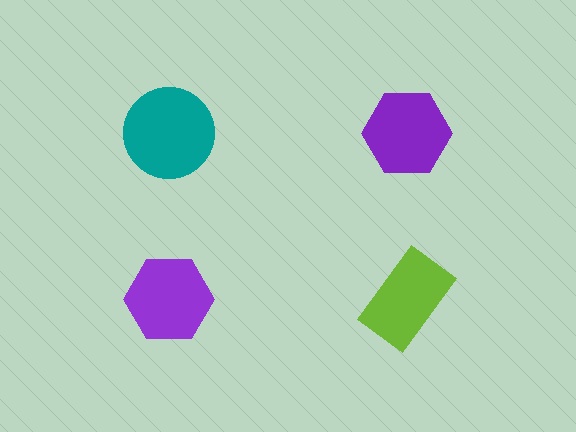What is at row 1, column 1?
A teal circle.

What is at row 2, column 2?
A lime rectangle.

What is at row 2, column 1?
A purple hexagon.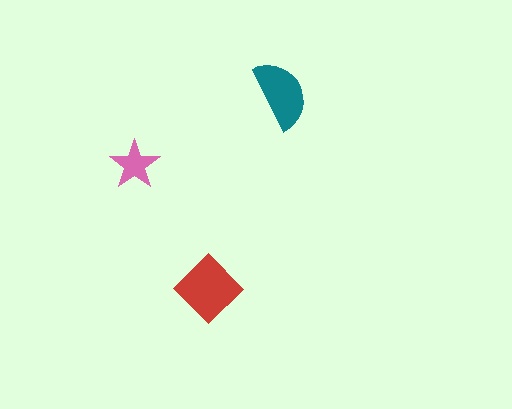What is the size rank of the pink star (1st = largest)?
3rd.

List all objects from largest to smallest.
The red diamond, the teal semicircle, the pink star.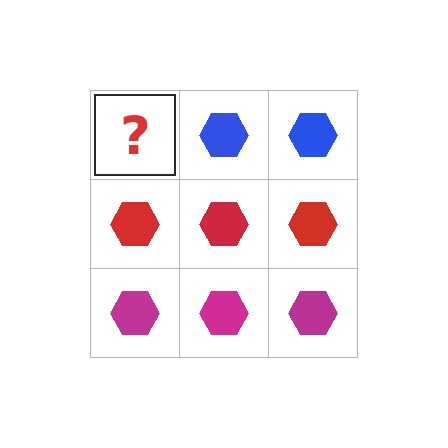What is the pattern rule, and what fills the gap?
The rule is that each row has a consistent color. The gap should be filled with a blue hexagon.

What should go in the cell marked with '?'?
The missing cell should contain a blue hexagon.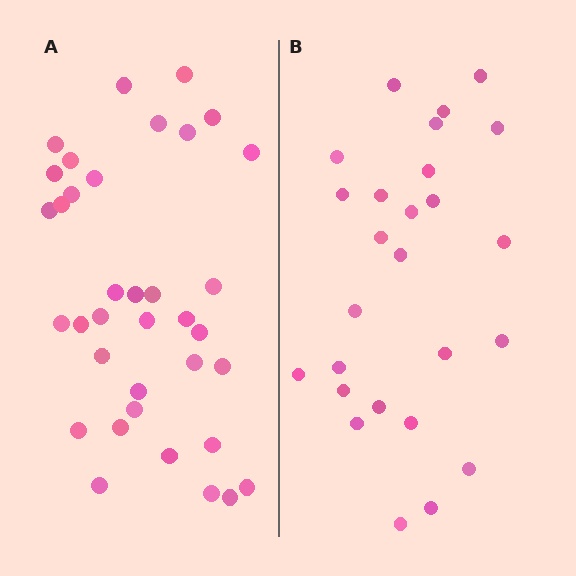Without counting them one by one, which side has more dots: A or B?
Region A (the left region) has more dots.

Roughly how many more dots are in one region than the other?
Region A has roughly 10 or so more dots than region B.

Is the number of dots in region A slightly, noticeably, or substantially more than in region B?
Region A has noticeably more, but not dramatically so. The ratio is roughly 1.4 to 1.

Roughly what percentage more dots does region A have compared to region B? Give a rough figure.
About 40% more.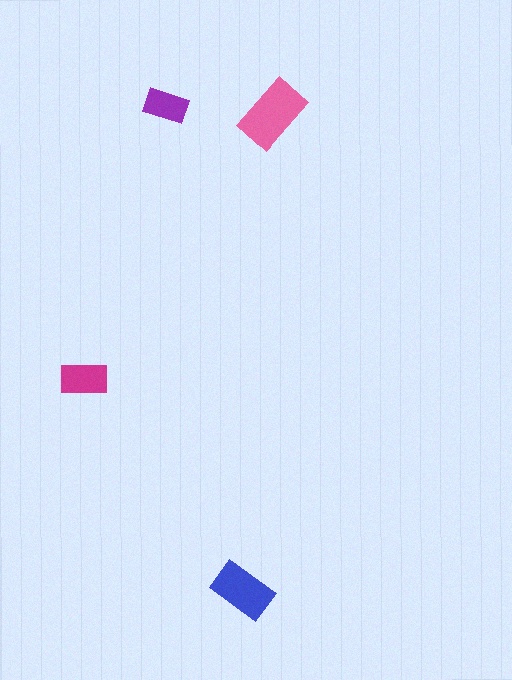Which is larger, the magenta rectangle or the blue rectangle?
The blue one.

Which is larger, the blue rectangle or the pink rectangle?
The pink one.